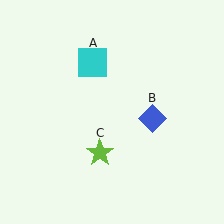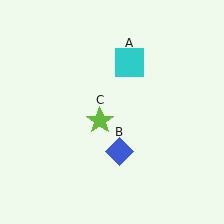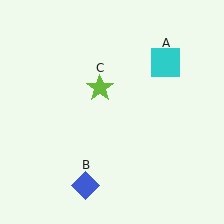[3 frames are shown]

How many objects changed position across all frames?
3 objects changed position: cyan square (object A), blue diamond (object B), lime star (object C).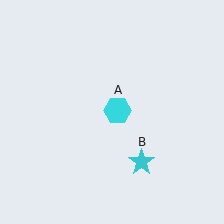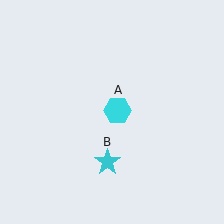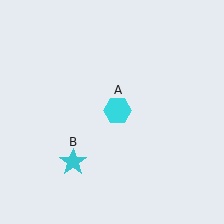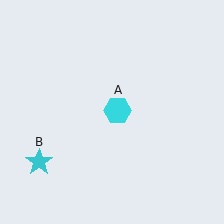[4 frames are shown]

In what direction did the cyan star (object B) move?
The cyan star (object B) moved left.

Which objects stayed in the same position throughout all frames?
Cyan hexagon (object A) remained stationary.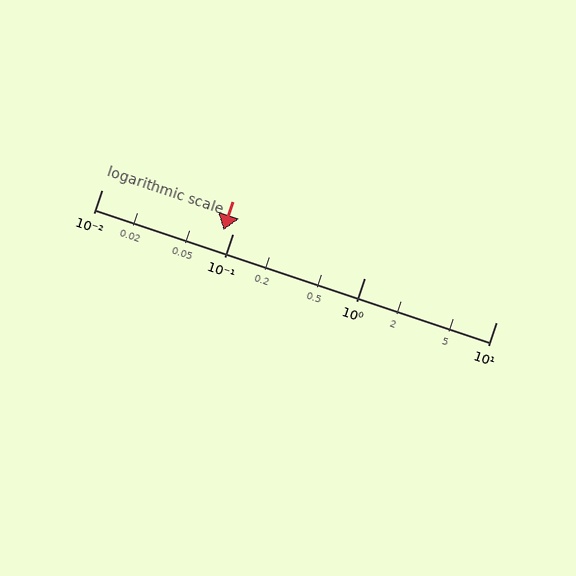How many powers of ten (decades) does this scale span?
The scale spans 3 decades, from 0.01 to 10.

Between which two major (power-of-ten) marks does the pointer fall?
The pointer is between 0.01 and 0.1.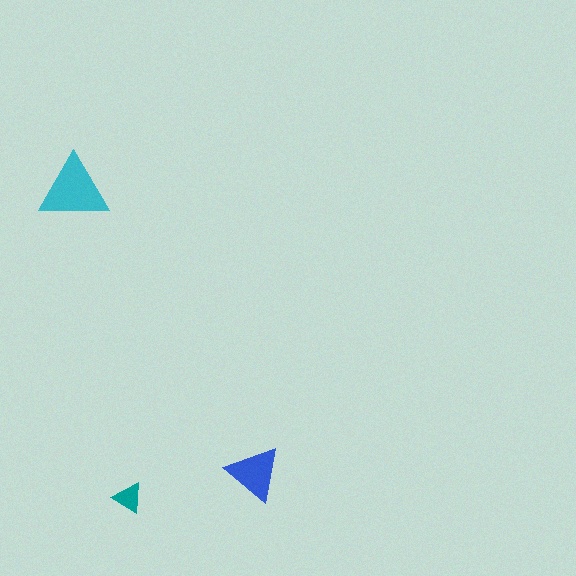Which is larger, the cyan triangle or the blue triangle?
The cyan one.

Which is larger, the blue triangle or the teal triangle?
The blue one.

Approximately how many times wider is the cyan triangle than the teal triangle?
About 2.5 times wider.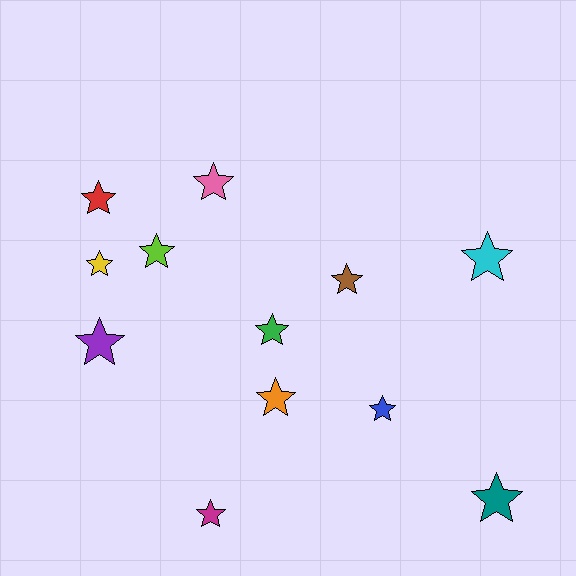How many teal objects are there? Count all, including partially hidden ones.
There is 1 teal object.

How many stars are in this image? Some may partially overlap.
There are 12 stars.